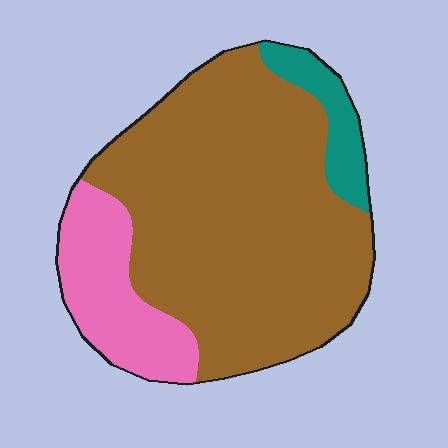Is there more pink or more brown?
Brown.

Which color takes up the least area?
Teal, at roughly 10%.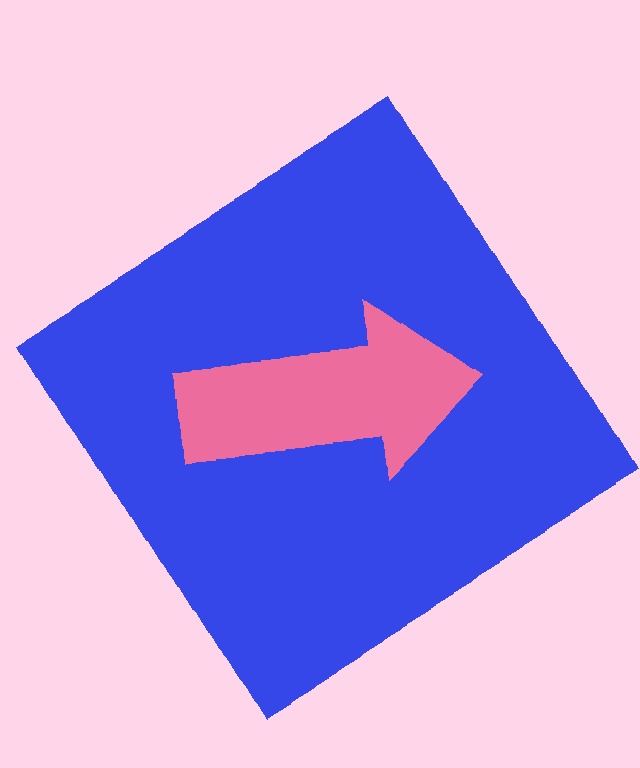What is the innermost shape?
The pink arrow.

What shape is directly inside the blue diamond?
The pink arrow.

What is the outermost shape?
The blue diamond.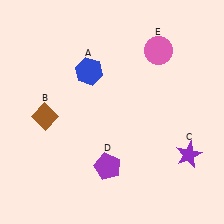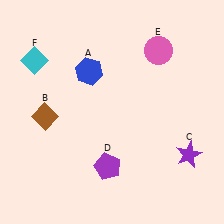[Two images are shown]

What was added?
A cyan diamond (F) was added in Image 2.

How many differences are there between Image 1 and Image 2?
There is 1 difference between the two images.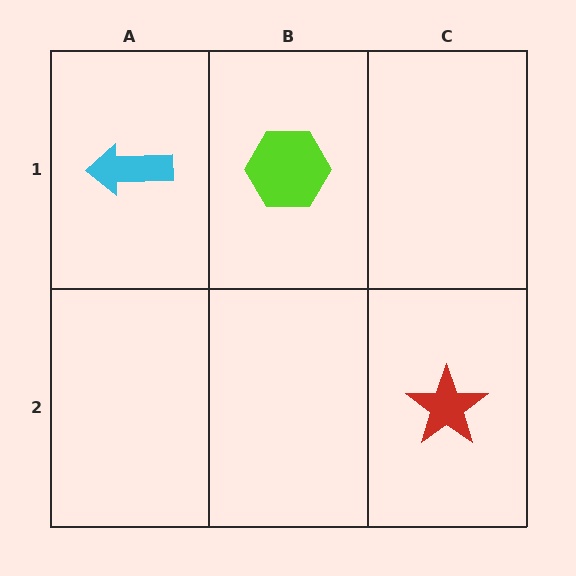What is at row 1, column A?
A cyan arrow.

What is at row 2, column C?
A red star.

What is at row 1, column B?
A lime hexagon.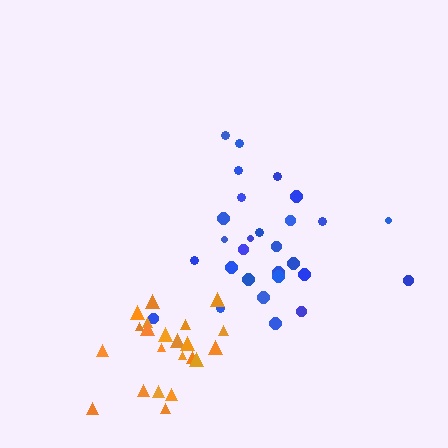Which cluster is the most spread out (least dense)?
Blue.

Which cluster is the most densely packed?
Orange.